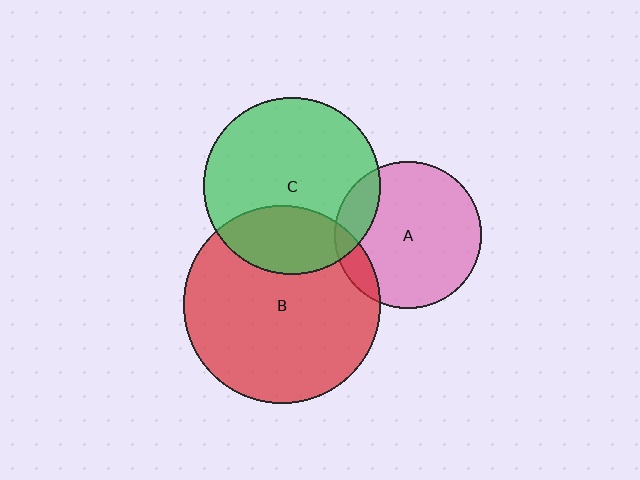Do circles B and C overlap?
Yes.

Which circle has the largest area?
Circle B (red).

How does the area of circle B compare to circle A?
Approximately 1.8 times.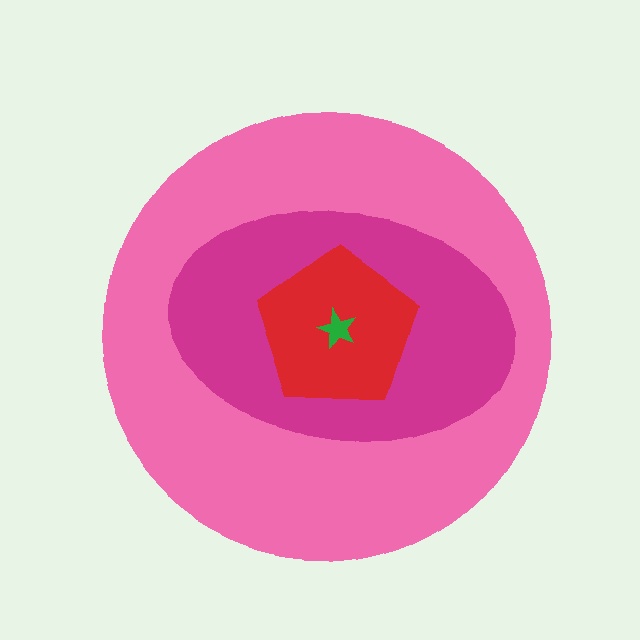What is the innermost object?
The green star.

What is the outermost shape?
The pink circle.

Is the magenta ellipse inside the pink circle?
Yes.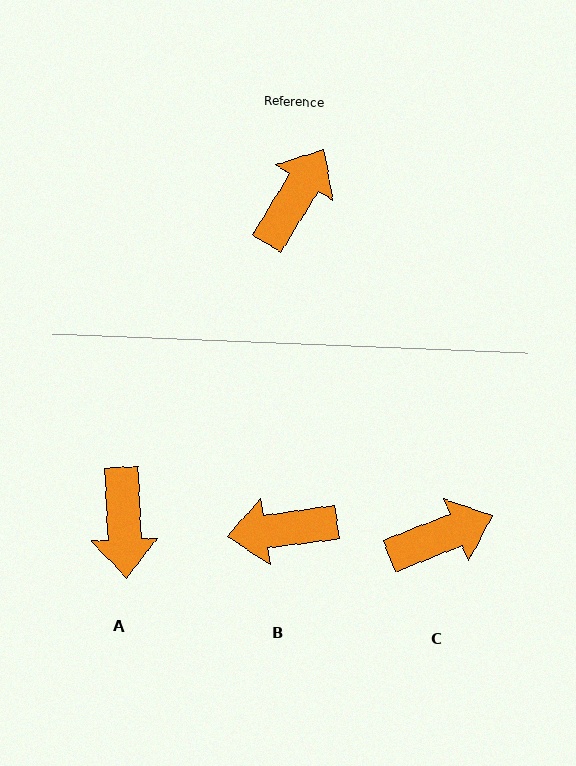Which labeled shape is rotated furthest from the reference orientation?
A, about 146 degrees away.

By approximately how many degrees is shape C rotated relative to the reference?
Approximately 37 degrees clockwise.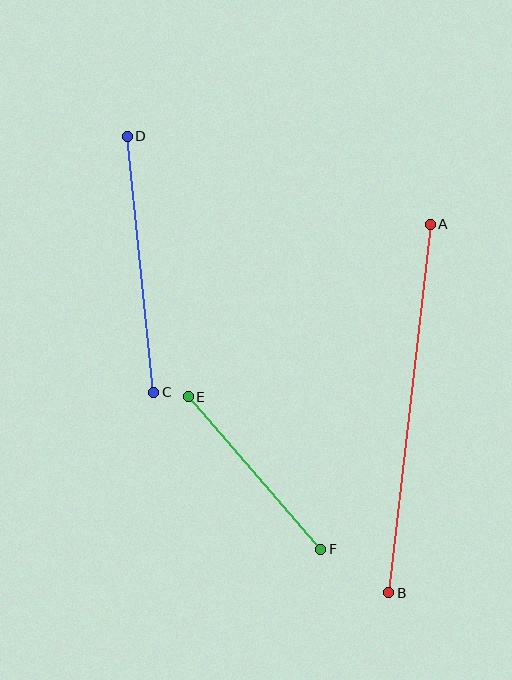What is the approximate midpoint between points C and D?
The midpoint is at approximately (141, 264) pixels.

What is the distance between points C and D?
The distance is approximately 257 pixels.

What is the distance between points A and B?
The distance is approximately 371 pixels.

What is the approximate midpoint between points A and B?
The midpoint is at approximately (410, 408) pixels.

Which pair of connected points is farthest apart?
Points A and B are farthest apart.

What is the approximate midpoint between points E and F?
The midpoint is at approximately (254, 473) pixels.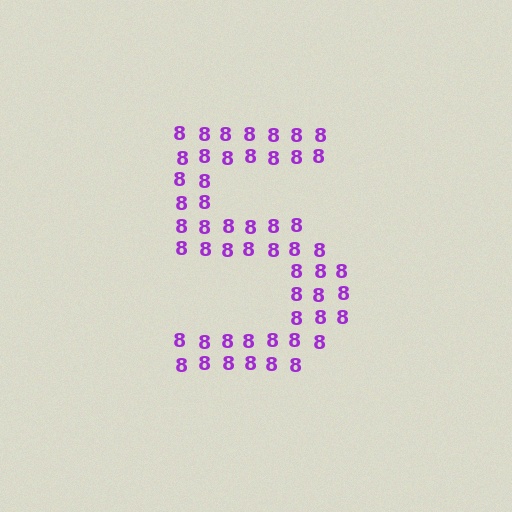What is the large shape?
The large shape is the digit 5.